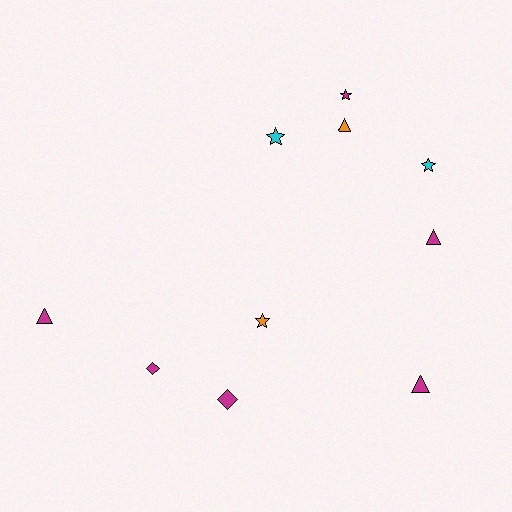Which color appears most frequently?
Magenta, with 6 objects.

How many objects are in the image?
There are 10 objects.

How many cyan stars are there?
There are 2 cyan stars.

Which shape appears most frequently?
Star, with 4 objects.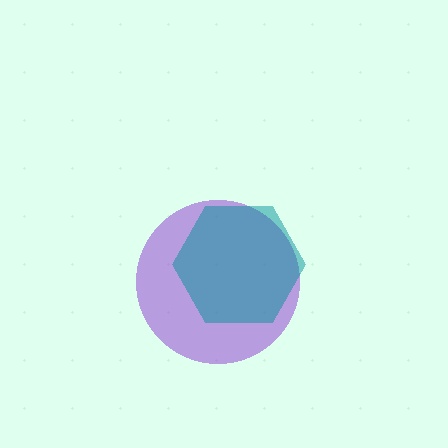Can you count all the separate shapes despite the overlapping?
Yes, there are 2 separate shapes.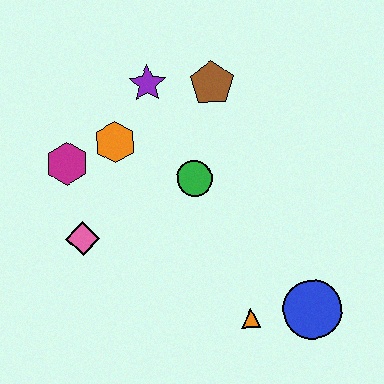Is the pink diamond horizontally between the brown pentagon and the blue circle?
No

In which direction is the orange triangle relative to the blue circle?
The orange triangle is to the left of the blue circle.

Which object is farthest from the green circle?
The blue circle is farthest from the green circle.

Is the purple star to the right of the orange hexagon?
Yes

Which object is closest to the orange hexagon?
The magenta hexagon is closest to the orange hexagon.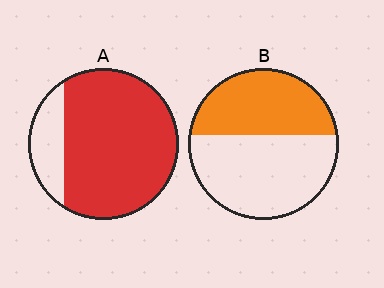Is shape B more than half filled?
No.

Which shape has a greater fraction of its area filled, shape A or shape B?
Shape A.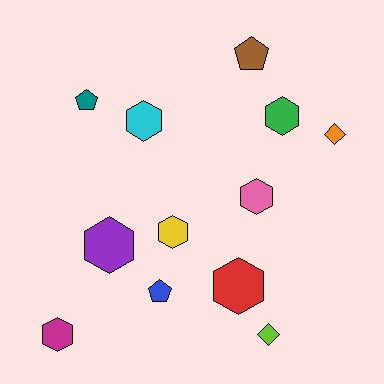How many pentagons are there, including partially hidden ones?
There are 3 pentagons.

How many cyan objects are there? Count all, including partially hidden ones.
There is 1 cyan object.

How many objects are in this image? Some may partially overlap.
There are 12 objects.